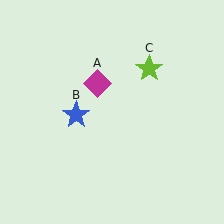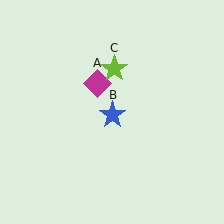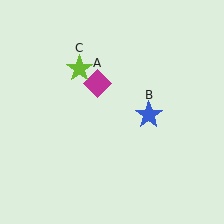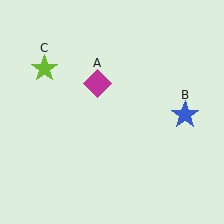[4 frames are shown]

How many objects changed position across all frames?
2 objects changed position: blue star (object B), lime star (object C).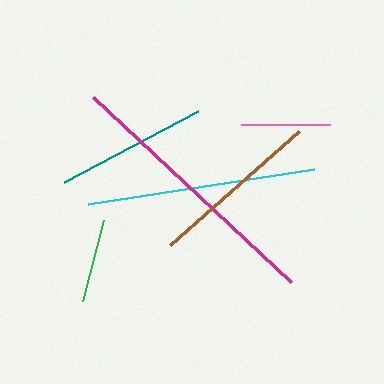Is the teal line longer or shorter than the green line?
The teal line is longer than the green line.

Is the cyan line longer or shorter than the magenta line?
The magenta line is longer than the cyan line.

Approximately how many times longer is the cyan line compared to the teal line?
The cyan line is approximately 1.5 times the length of the teal line.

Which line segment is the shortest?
The green line is the shortest at approximately 84 pixels.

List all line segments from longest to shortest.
From longest to shortest: magenta, cyan, brown, teal, pink, green.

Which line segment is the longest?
The magenta line is the longest at approximately 271 pixels.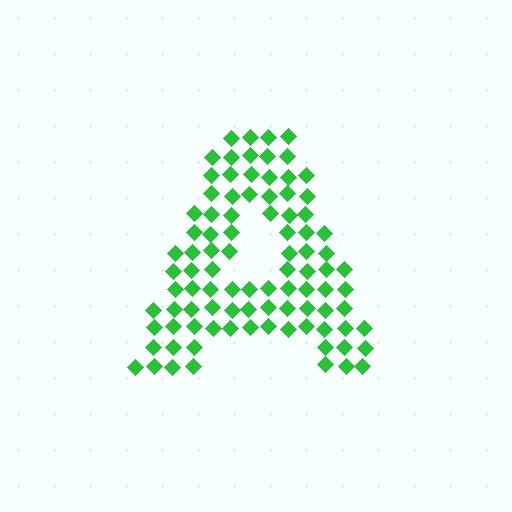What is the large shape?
The large shape is the letter A.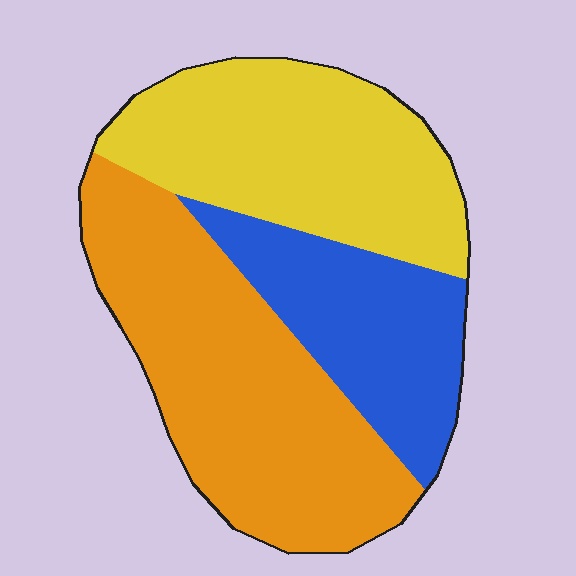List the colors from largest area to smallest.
From largest to smallest: orange, yellow, blue.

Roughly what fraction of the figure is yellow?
Yellow takes up about one third (1/3) of the figure.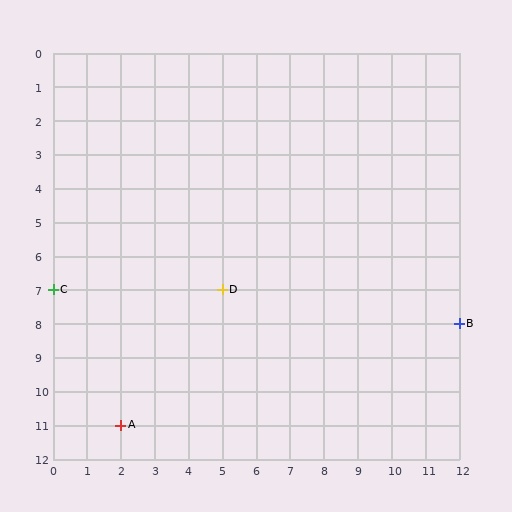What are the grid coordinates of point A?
Point A is at grid coordinates (2, 11).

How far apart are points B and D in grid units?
Points B and D are 7 columns and 1 row apart (about 7.1 grid units diagonally).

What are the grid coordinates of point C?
Point C is at grid coordinates (0, 7).